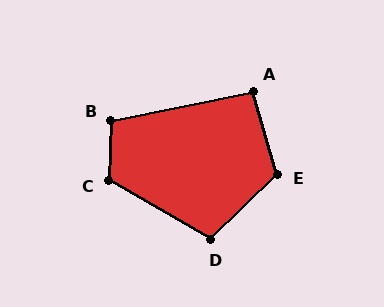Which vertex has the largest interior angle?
E, at approximately 118 degrees.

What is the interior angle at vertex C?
Approximately 118 degrees (obtuse).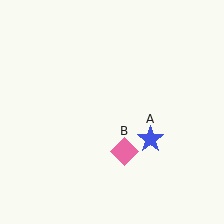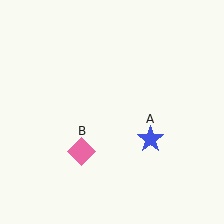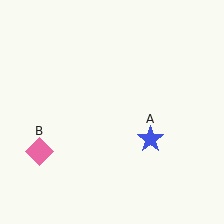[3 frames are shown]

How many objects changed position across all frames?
1 object changed position: pink diamond (object B).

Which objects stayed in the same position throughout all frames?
Blue star (object A) remained stationary.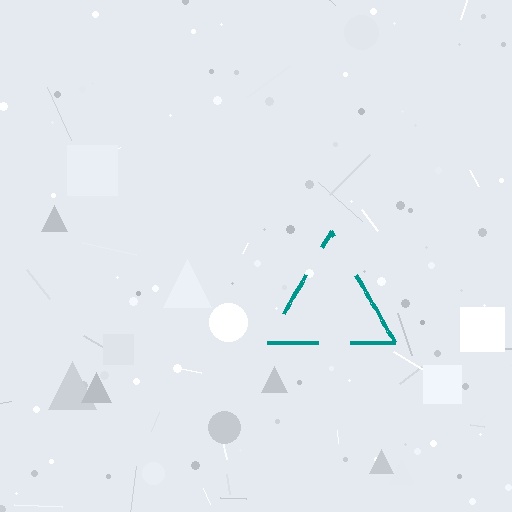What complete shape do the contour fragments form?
The contour fragments form a triangle.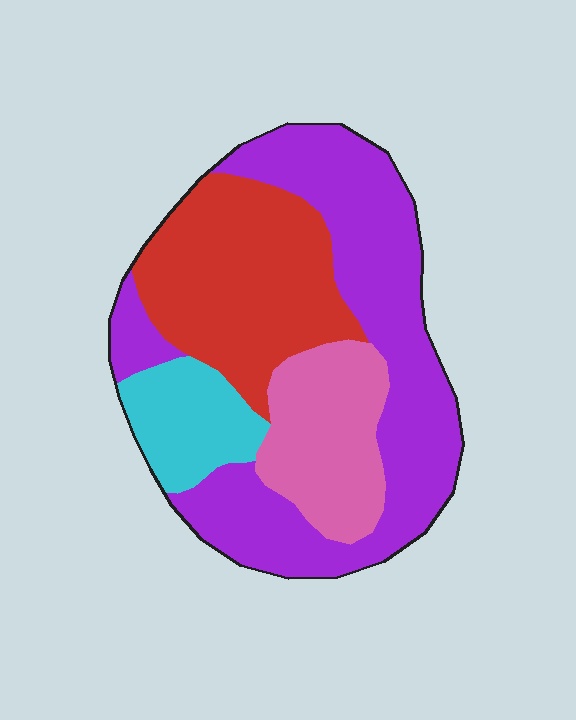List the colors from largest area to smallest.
From largest to smallest: purple, red, pink, cyan.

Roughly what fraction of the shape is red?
Red covers about 30% of the shape.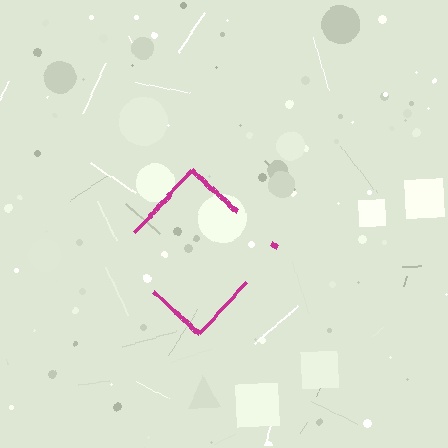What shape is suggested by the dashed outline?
The dashed outline suggests a diamond.